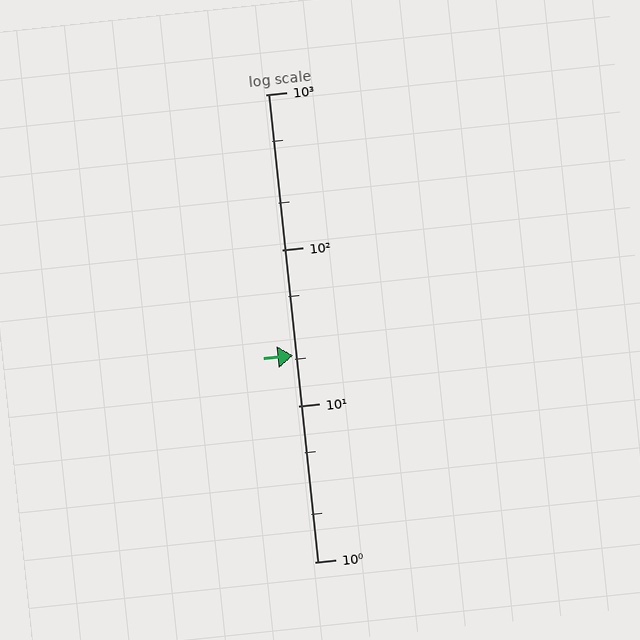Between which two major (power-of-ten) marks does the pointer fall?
The pointer is between 10 and 100.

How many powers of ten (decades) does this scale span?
The scale spans 3 decades, from 1 to 1000.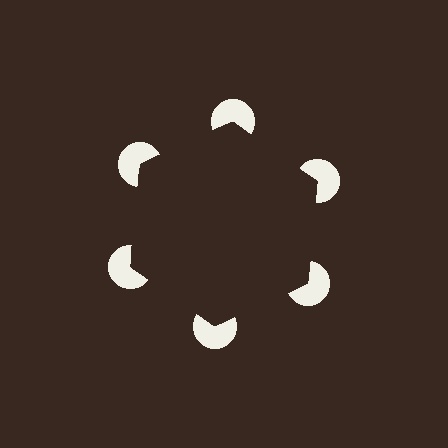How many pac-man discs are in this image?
There are 6 — one at each vertex of the illusory hexagon.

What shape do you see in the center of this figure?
An illusory hexagon — its edges are inferred from the aligned wedge cuts in the pac-man discs, not physically drawn.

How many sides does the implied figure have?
6 sides.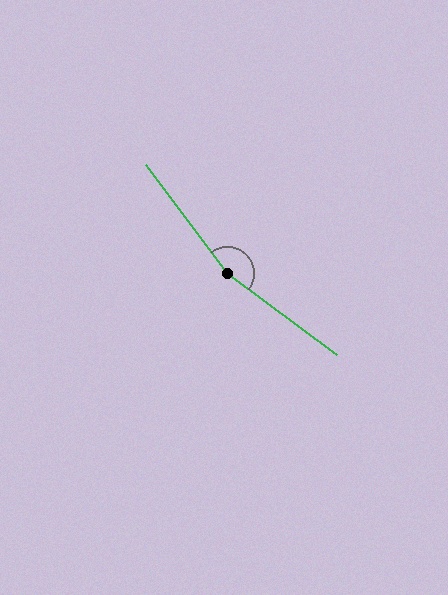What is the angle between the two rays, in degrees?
Approximately 163 degrees.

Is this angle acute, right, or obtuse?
It is obtuse.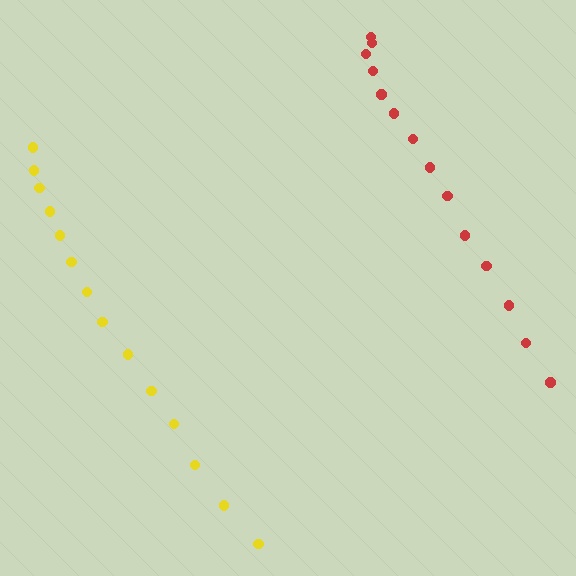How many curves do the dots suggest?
There are 2 distinct paths.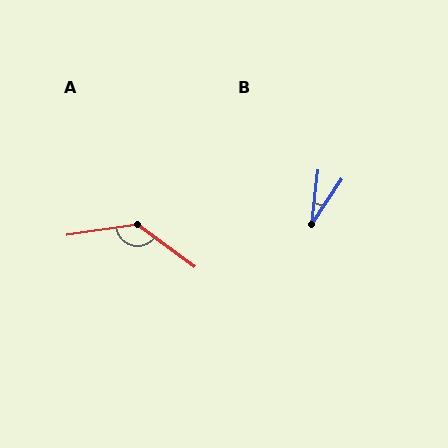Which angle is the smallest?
B, at approximately 27 degrees.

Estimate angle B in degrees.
Approximately 27 degrees.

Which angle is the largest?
A, at approximately 135 degrees.